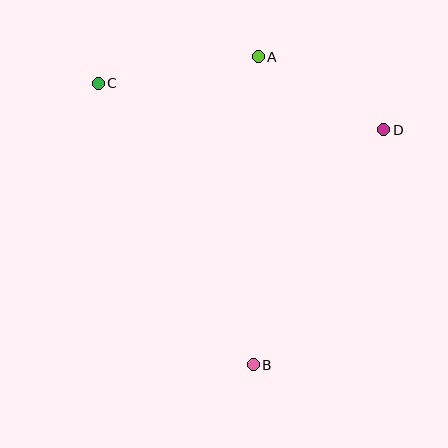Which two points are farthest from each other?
Points B and C are farthest from each other.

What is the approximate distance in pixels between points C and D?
The distance between C and D is approximately 289 pixels.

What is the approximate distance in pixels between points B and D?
The distance between B and D is approximately 269 pixels.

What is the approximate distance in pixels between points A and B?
The distance between A and B is approximately 308 pixels.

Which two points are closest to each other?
Points A and D are closest to each other.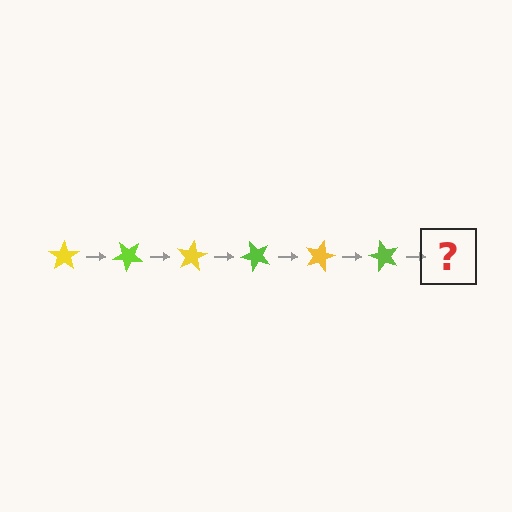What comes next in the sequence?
The next element should be a yellow star, rotated 240 degrees from the start.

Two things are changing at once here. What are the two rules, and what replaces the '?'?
The two rules are that it rotates 40 degrees each step and the color cycles through yellow and lime. The '?' should be a yellow star, rotated 240 degrees from the start.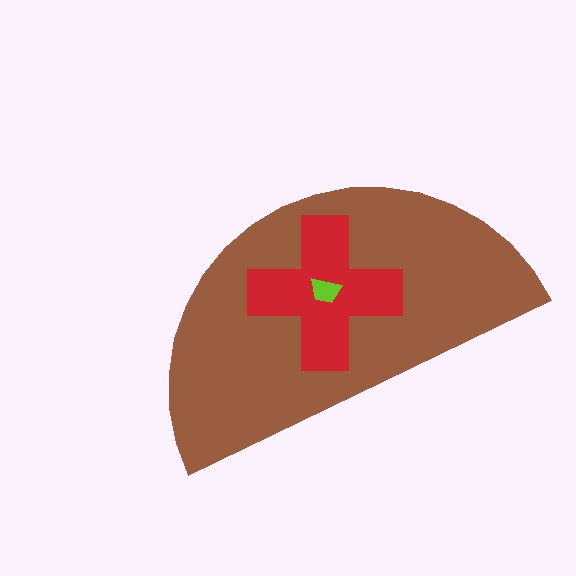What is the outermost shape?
The brown semicircle.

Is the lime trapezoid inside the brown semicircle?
Yes.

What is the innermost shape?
The lime trapezoid.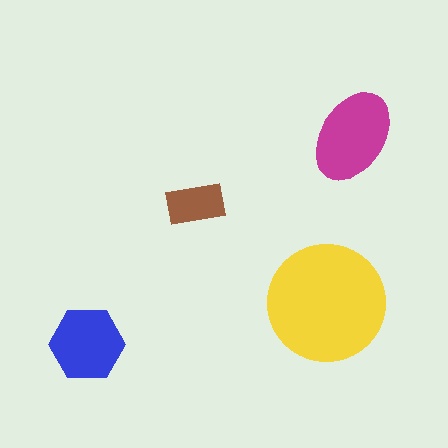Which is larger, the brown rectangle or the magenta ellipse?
The magenta ellipse.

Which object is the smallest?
The brown rectangle.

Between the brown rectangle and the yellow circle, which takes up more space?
The yellow circle.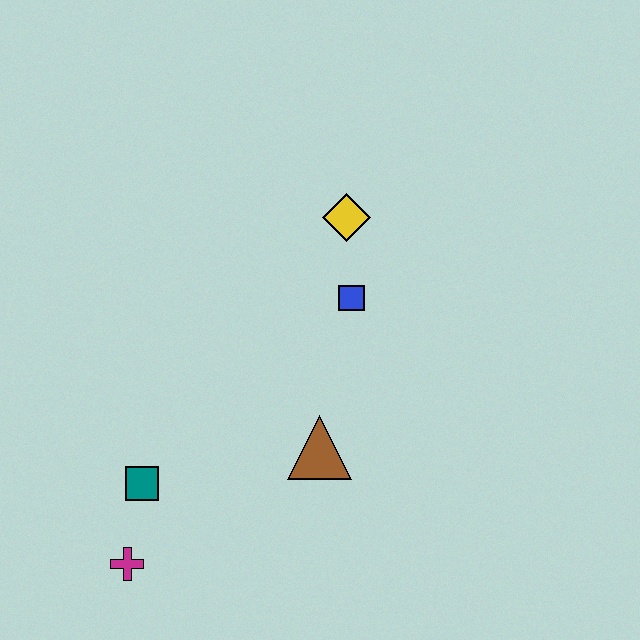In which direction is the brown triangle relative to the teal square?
The brown triangle is to the right of the teal square.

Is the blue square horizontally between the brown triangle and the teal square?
No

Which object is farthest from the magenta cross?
The yellow diamond is farthest from the magenta cross.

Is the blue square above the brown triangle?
Yes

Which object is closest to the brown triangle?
The blue square is closest to the brown triangle.